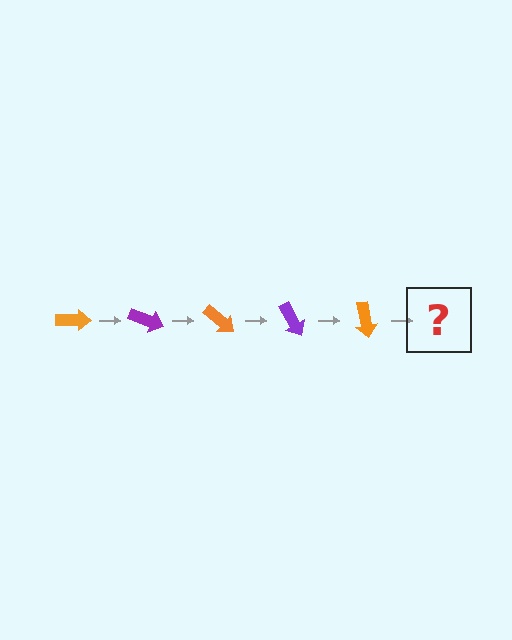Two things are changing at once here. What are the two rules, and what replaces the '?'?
The two rules are that it rotates 20 degrees each step and the color cycles through orange and purple. The '?' should be a purple arrow, rotated 100 degrees from the start.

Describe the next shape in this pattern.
It should be a purple arrow, rotated 100 degrees from the start.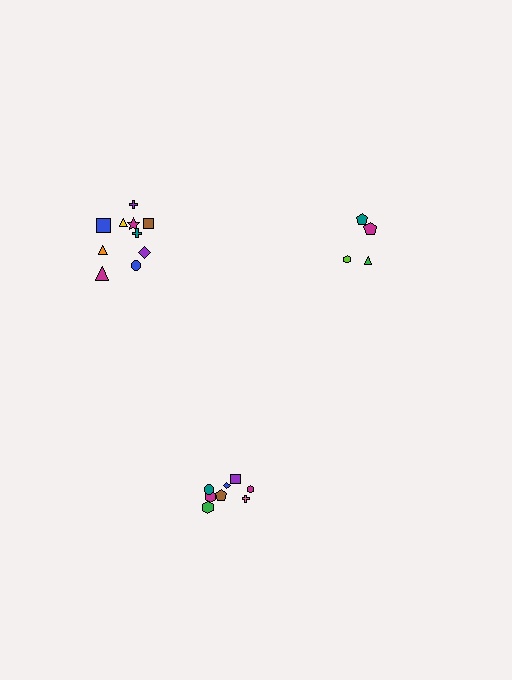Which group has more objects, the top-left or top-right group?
The top-left group.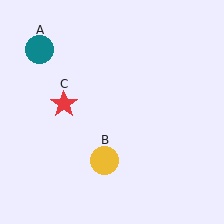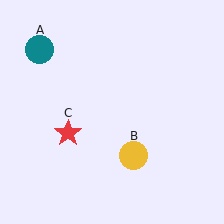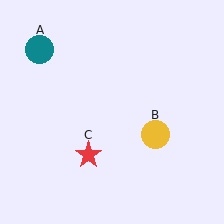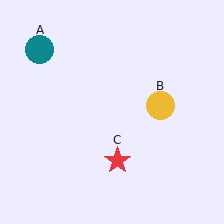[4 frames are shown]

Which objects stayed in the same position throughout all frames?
Teal circle (object A) remained stationary.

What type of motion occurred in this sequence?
The yellow circle (object B), red star (object C) rotated counterclockwise around the center of the scene.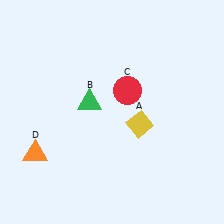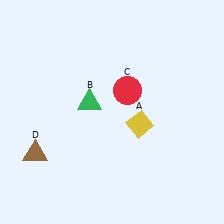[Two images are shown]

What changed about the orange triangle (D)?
In Image 1, D is orange. In Image 2, it changed to brown.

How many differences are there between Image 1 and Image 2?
There is 1 difference between the two images.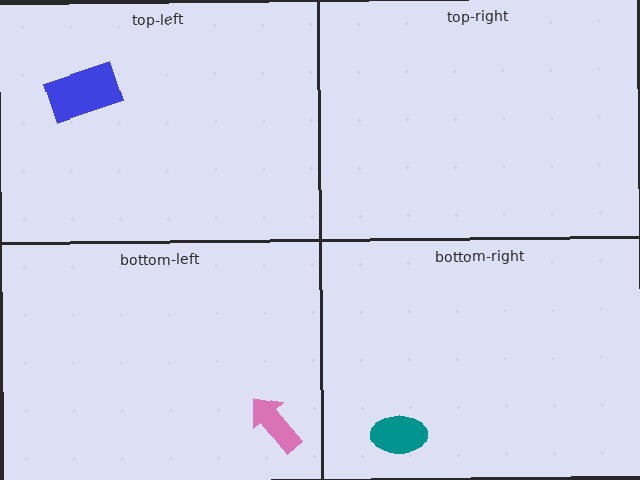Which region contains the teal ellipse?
The bottom-right region.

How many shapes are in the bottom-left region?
1.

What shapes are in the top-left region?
The blue rectangle.